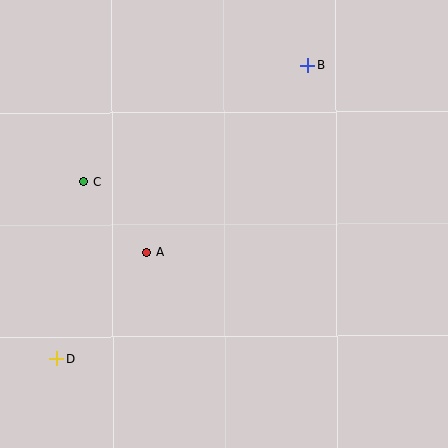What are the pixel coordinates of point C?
Point C is at (84, 182).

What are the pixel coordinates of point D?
Point D is at (56, 358).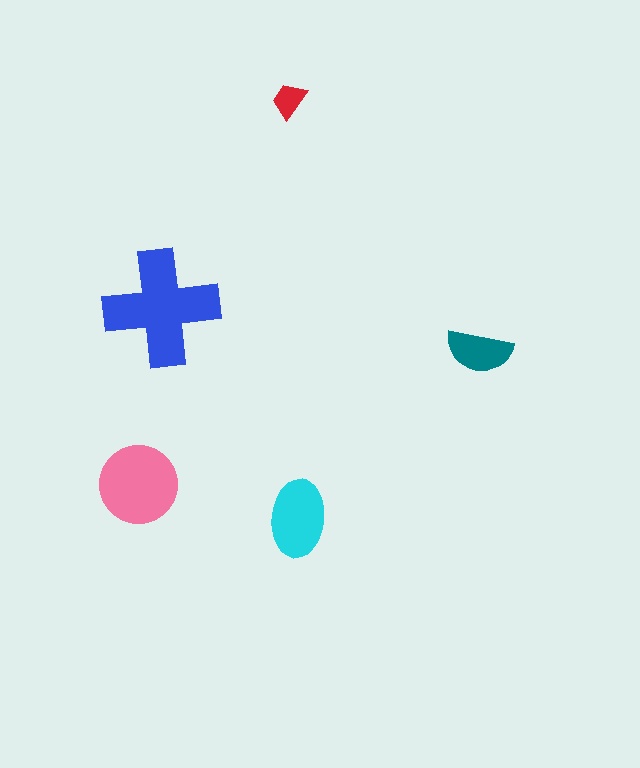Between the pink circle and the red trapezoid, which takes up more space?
The pink circle.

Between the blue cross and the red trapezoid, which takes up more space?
The blue cross.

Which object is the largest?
The blue cross.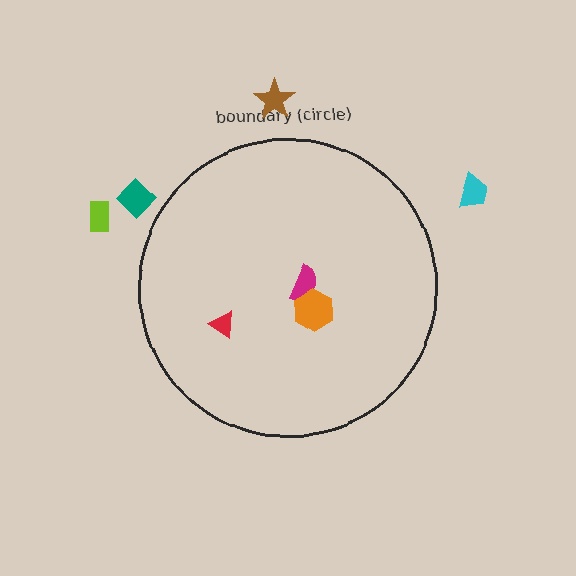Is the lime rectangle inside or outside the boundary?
Outside.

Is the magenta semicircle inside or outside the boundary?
Inside.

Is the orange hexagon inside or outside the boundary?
Inside.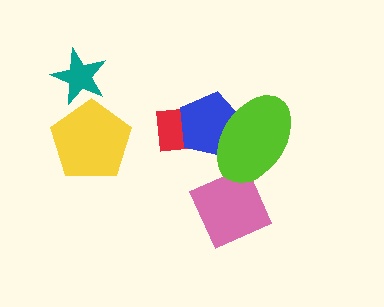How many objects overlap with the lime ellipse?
1 object overlaps with the lime ellipse.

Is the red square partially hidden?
Yes, it is partially covered by another shape.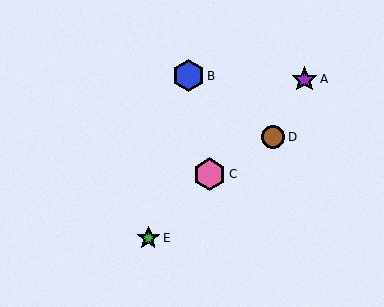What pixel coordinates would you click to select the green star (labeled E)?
Click at (148, 238) to select the green star E.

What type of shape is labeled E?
Shape E is a green star.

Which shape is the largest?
The pink hexagon (labeled C) is the largest.